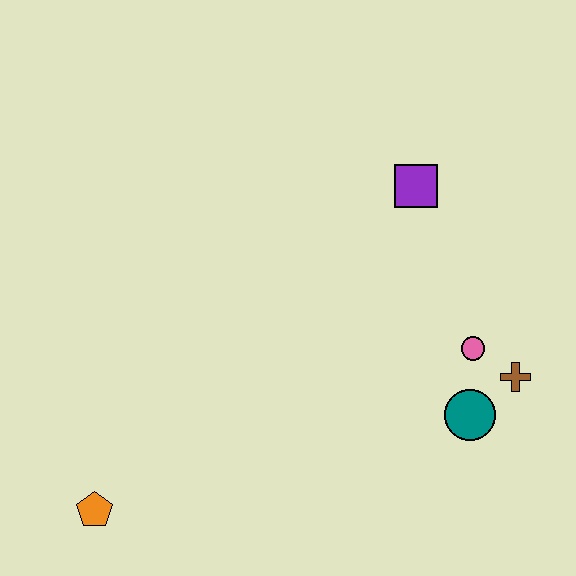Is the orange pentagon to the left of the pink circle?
Yes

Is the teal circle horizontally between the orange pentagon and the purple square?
No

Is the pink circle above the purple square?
No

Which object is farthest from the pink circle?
The orange pentagon is farthest from the pink circle.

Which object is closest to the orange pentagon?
The teal circle is closest to the orange pentagon.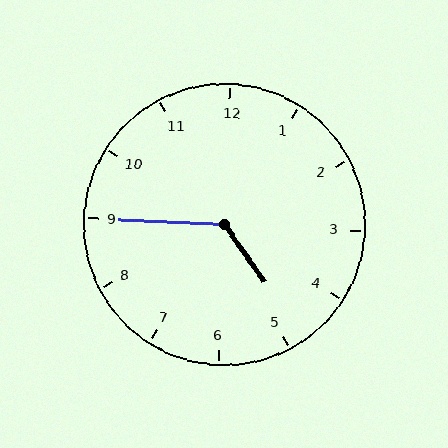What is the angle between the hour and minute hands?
Approximately 128 degrees.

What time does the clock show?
4:45.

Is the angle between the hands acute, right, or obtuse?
It is obtuse.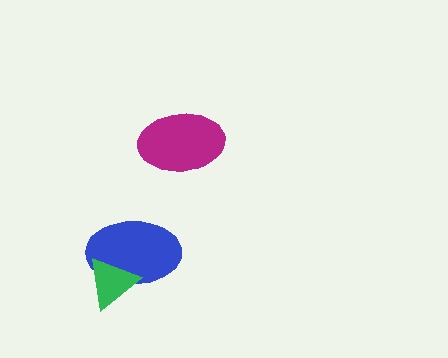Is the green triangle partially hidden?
No, no other shape covers it.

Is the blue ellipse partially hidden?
Yes, it is partially covered by another shape.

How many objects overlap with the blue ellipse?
1 object overlaps with the blue ellipse.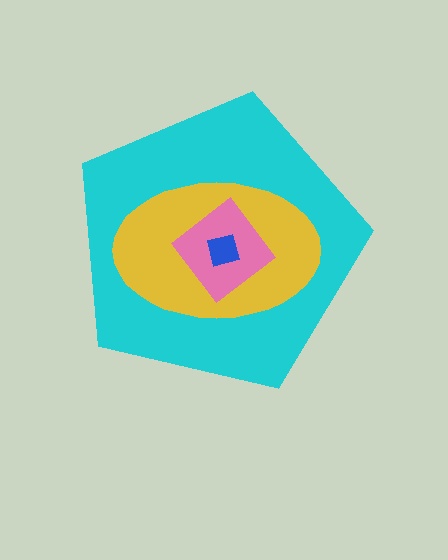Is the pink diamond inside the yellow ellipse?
Yes.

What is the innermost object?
The blue square.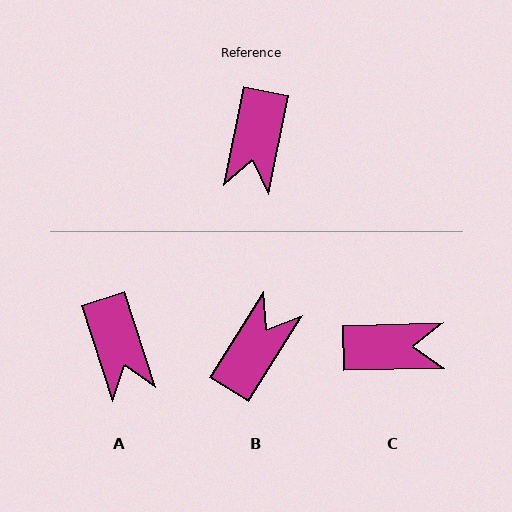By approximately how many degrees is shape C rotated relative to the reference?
Approximately 103 degrees counter-clockwise.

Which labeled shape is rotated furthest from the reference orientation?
B, about 159 degrees away.